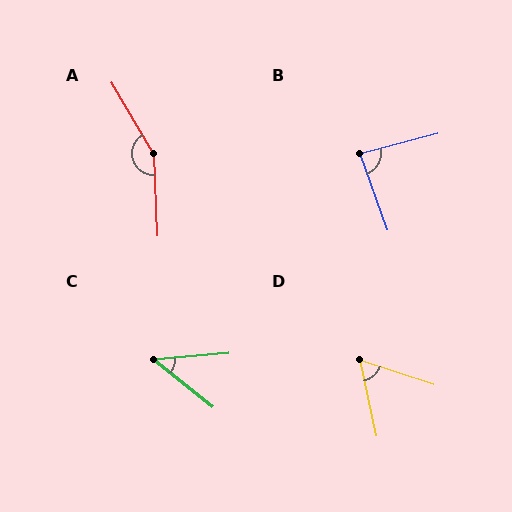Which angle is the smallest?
C, at approximately 44 degrees.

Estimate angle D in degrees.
Approximately 59 degrees.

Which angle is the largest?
A, at approximately 152 degrees.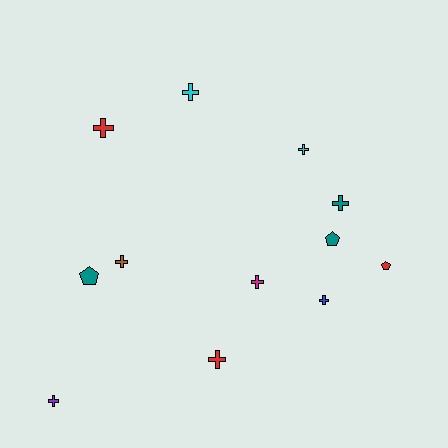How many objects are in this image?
There are 12 objects.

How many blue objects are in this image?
There is 1 blue object.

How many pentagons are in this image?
There are 3 pentagons.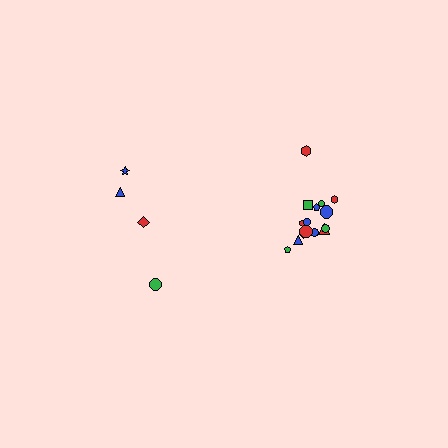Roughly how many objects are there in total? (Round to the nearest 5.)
Roughly 20 objects in total.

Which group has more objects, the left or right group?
The right group.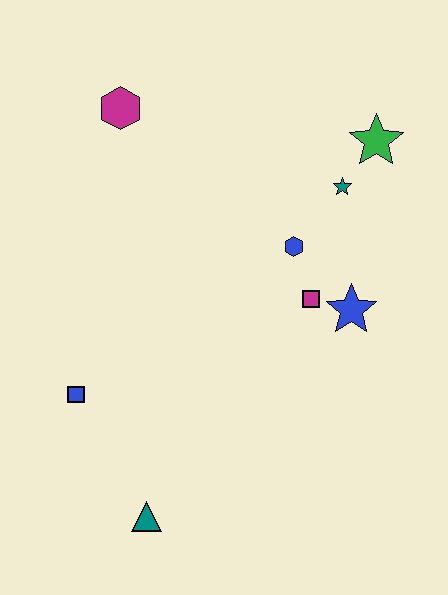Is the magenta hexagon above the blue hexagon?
Yes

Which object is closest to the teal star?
The green star is closest to the teal star.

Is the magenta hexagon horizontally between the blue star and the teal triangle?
No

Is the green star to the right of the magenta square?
Yes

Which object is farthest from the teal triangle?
The green star is farthest from the teal triangle.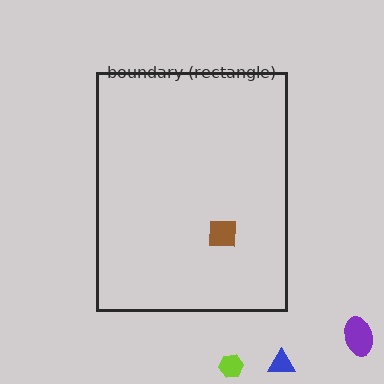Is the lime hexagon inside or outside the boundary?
Outside.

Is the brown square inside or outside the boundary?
Inside.